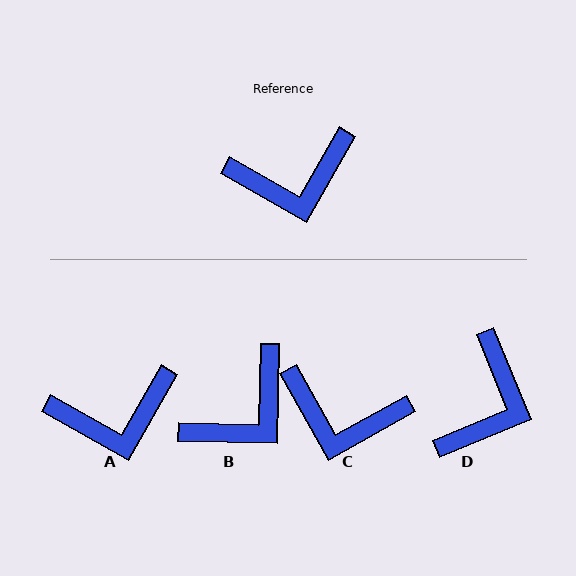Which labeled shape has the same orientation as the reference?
A.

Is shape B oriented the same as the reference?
No, it is off by about 29 degrees.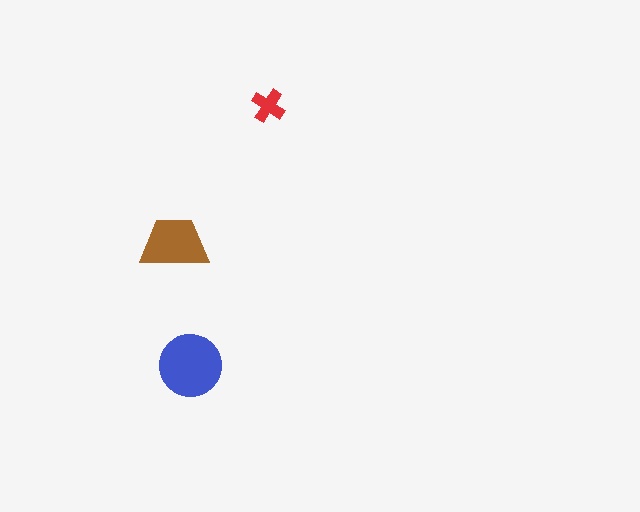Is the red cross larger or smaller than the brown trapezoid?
Smaller.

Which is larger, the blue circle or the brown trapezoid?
The blue circle.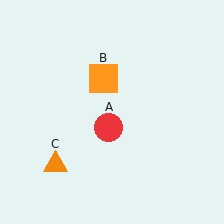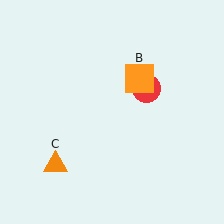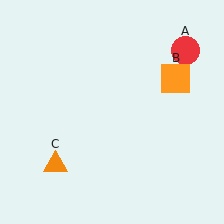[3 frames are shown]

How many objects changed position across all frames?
2 objects changed position: red circle (object A), orange square (object B).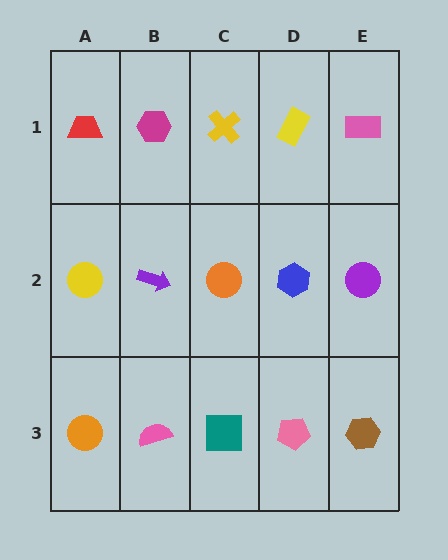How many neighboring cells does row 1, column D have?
3.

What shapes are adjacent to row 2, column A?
A red trapezoid (row 1, column A), an orange circle (row 3, column A), a purple arrow (row 2, column B).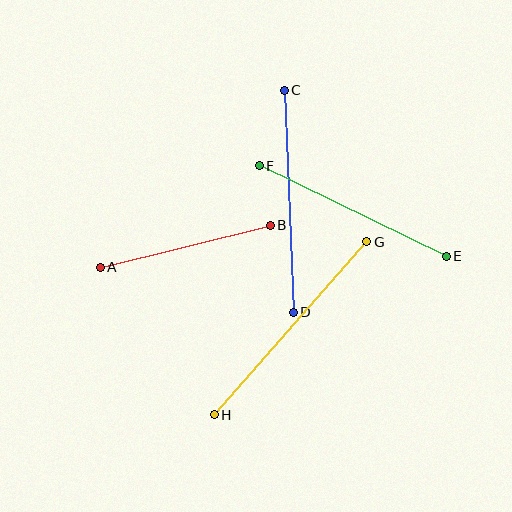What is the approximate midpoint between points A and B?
The midpoint is at approximately (185, 246) pixels.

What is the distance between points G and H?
The distance is approximately 230 pixels.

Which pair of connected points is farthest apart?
Points G and H are farthest apart.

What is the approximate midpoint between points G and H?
The midpoint is at approximately (291, 328) pixels.